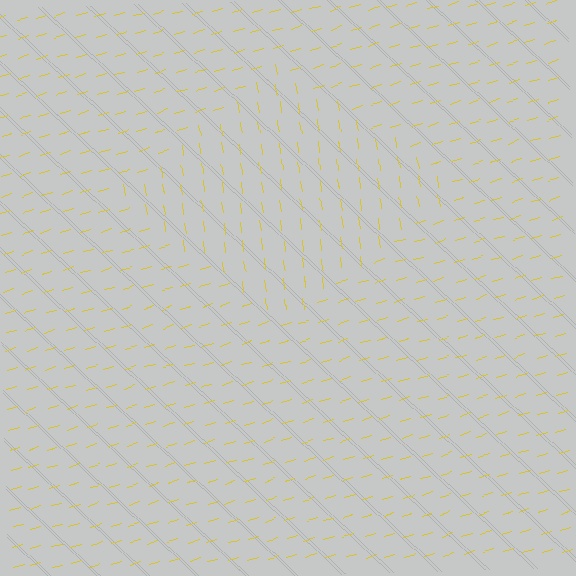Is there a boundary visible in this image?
Yes, there is a texture boundary formed by a change in line orientation.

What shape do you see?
I see a diamond.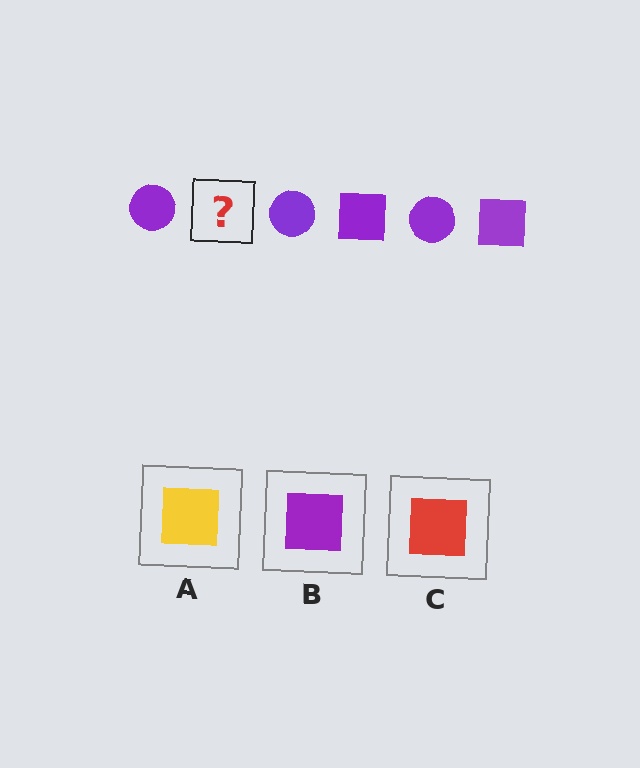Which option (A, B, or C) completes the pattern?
B.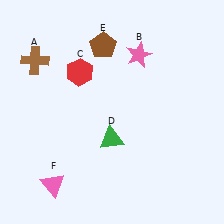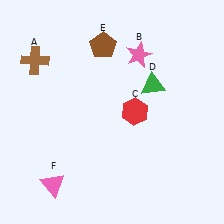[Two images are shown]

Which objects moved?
The objects that moved are: the red hexagon (C), the green triangle (D).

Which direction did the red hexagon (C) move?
The red hexagon (C) moved right.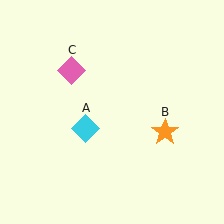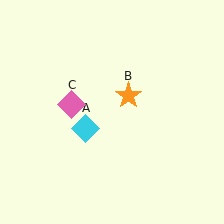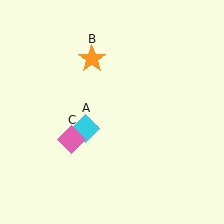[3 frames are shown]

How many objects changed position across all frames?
2 objects changed position: orange star (object B), pink diamond (object C).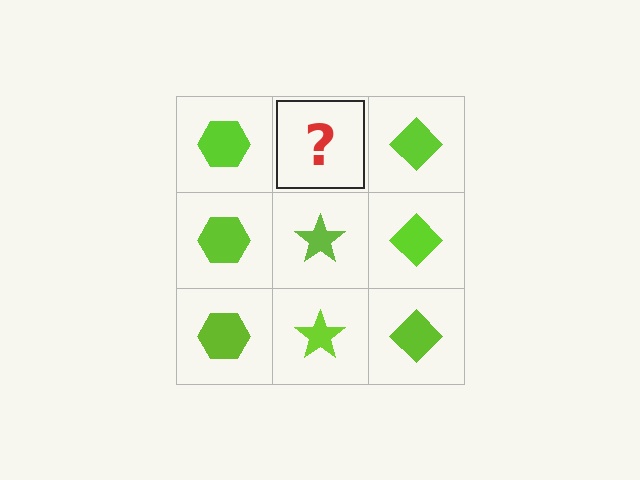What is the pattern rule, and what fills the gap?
The rule is that each column has a consistent shape. The gap should be filled with a lime star.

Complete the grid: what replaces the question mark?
The question mark should be replaced with a lime star.